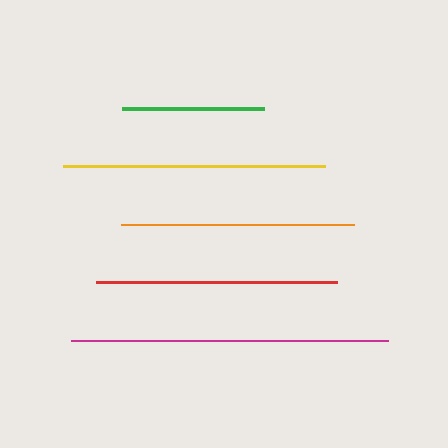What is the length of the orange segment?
The orange segment is approximately 232 pixels long.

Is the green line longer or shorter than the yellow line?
The yellow line is longer than the green line.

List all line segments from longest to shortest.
From longest to shortest: magenta, yellow, red, orange, green.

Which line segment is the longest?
The magenta line is the longest at approximately 316 pixels.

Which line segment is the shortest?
The green line is the shortest at approximately 142 pixels.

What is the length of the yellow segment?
The yellow segment is approximately 262 pixels long.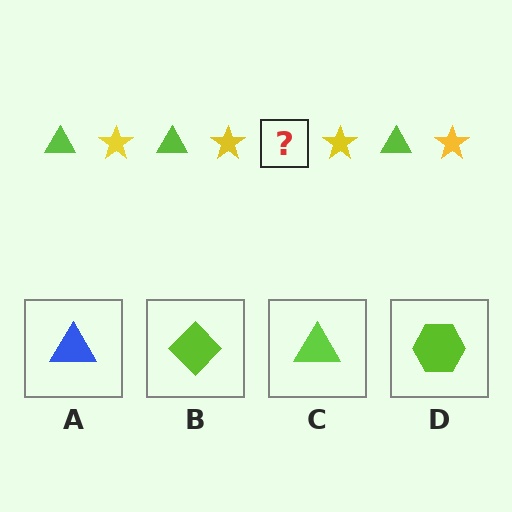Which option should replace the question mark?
Option C.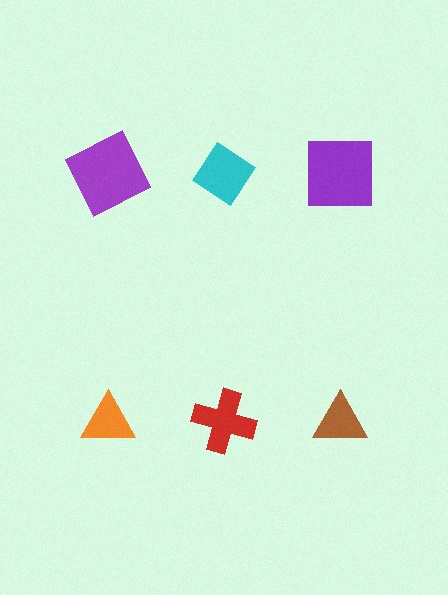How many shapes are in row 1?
3 shapes.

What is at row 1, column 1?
A purple square.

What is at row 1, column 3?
A purple square.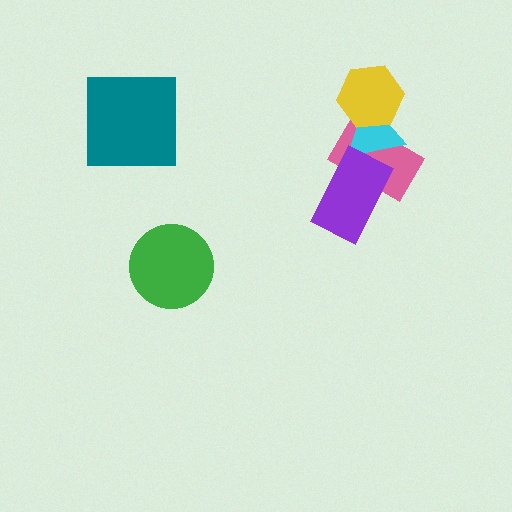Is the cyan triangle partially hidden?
Yes, it is partially covered by another shape.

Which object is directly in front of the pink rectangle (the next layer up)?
The cyan triangle is directly in front of the pink rectangle.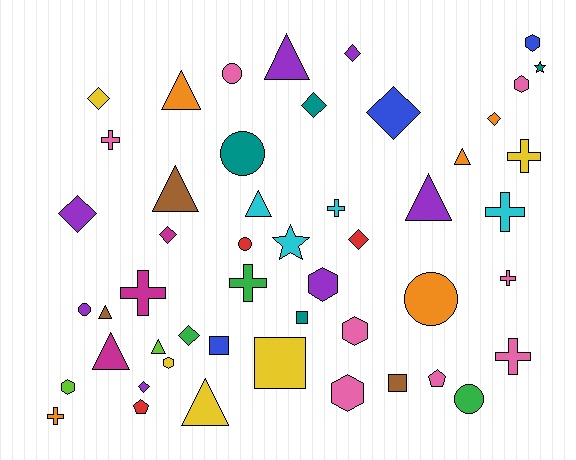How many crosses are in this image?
There are 9 crosses.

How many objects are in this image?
There are 50 objects.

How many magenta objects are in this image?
There are 3 magenta objects.